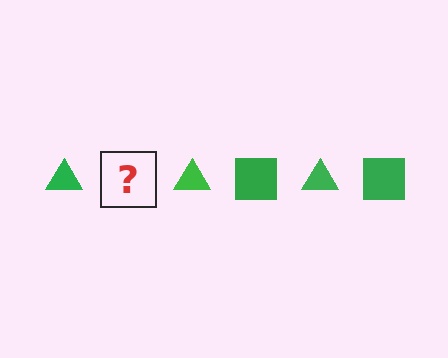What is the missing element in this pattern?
The missing element is a green square.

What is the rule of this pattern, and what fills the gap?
The rule is that the pattern cycles through triangle, square shapes in green. The gap should be filled with a green square.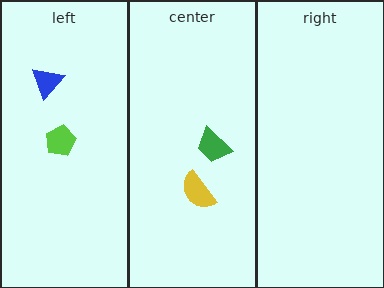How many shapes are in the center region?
2.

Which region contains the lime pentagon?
The left region.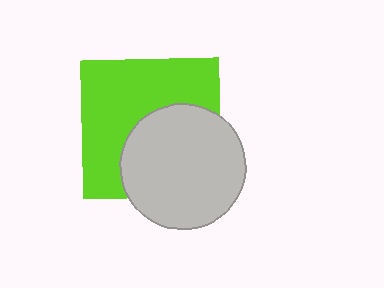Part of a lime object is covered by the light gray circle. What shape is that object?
It is a square.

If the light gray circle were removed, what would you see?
You would see the complete lime square.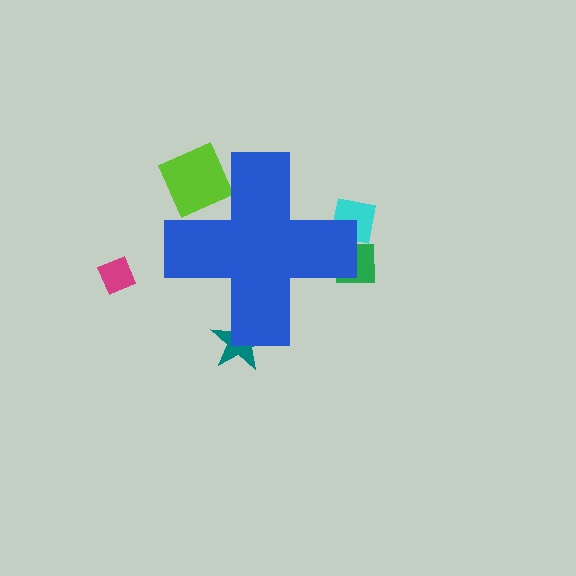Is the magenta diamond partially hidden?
No, the magenta diamond is fully visible.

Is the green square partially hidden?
Yes, the green square is partially hidden behind the blue cross.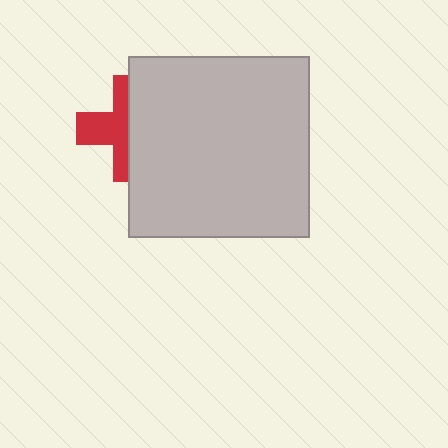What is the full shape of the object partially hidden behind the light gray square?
The partially hidden object is a red cross.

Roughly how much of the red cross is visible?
About half of it is visible (roughly 46%).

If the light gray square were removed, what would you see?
You would see the complete red cross.